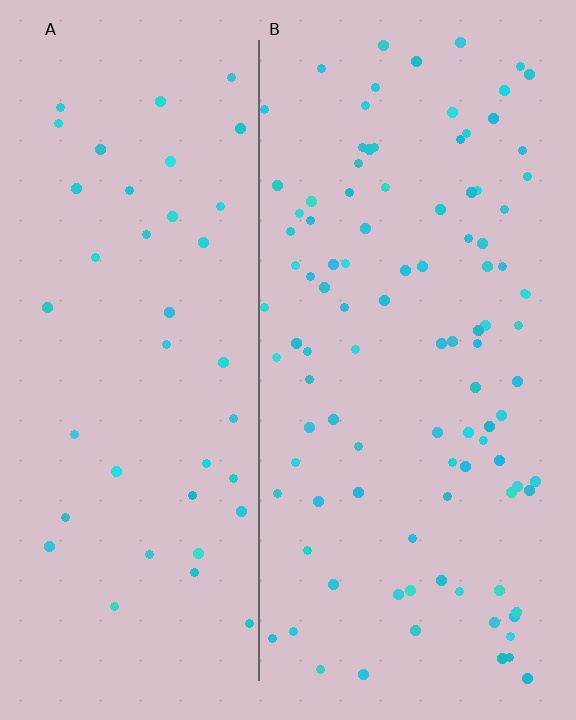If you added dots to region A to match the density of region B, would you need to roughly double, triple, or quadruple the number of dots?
Approximately double.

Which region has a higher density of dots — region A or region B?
B (the right).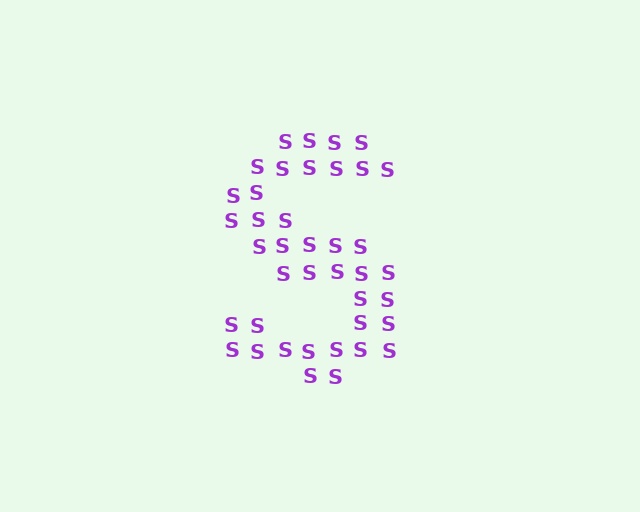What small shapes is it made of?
It is made of small letter S's.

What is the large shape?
The large shape is the letter S.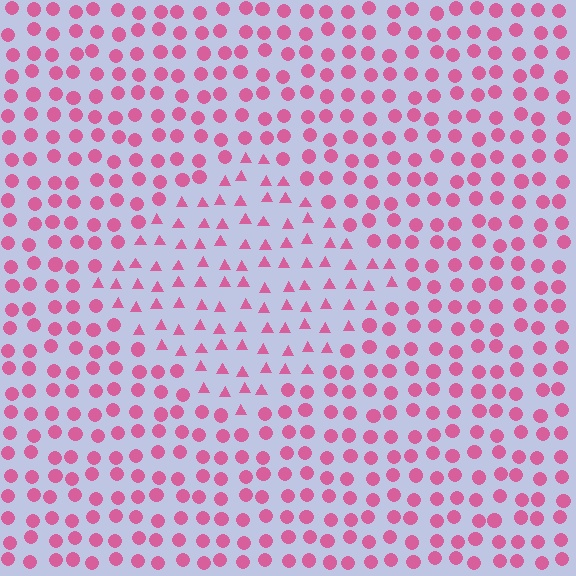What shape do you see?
I see a diamond.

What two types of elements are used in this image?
The image uses triangles inside the diamond region and circles outside it.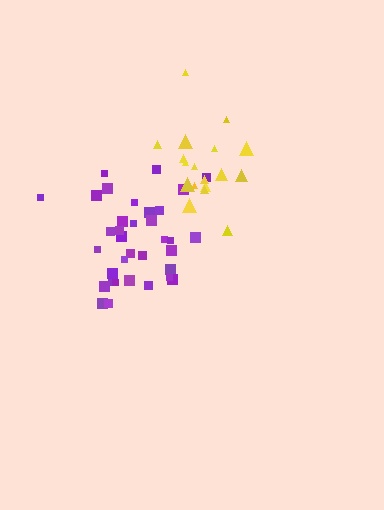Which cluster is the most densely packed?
Purple.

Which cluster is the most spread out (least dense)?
Yellow.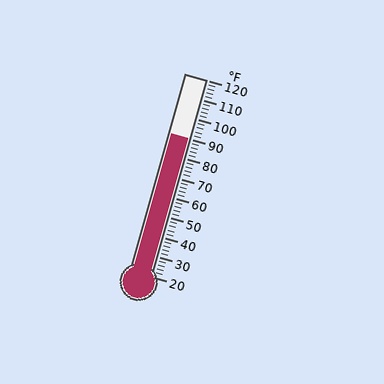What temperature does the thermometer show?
The thermometer shows approximately 90°F.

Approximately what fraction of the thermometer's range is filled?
The thermometer is filled to approximately 70% of its range.